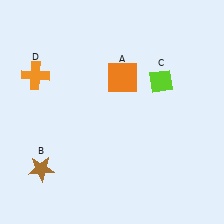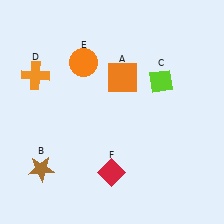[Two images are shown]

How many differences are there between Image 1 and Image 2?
There are 2 differences between the two images.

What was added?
An orange circle (E), a red diamond (F) were added in Image 2.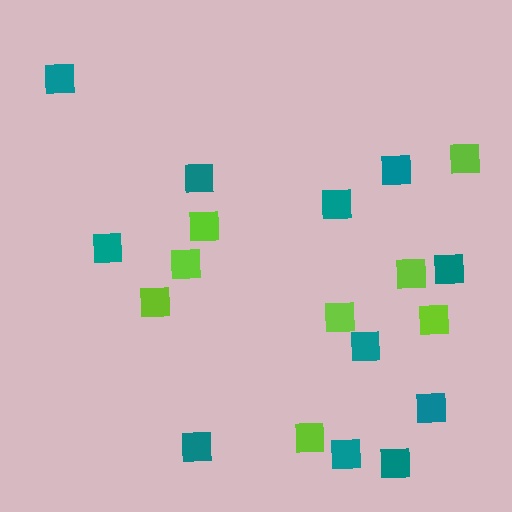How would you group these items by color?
There are 2 groups: one group of lime squares (8) and one group of teal squares (11).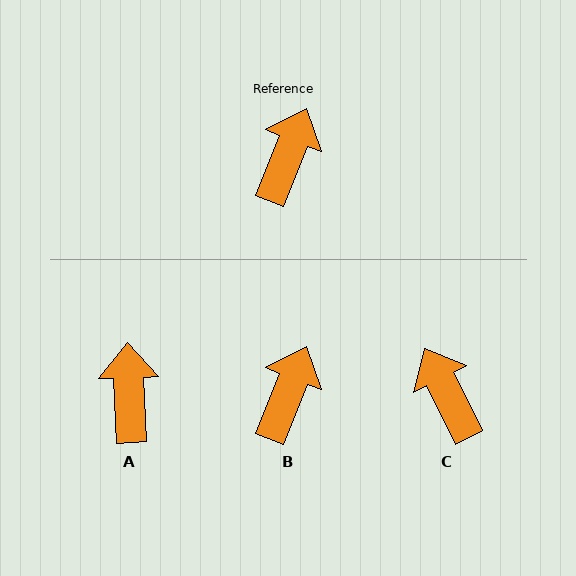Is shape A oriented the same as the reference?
No, it is off by about 24 degrees.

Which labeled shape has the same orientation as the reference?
B.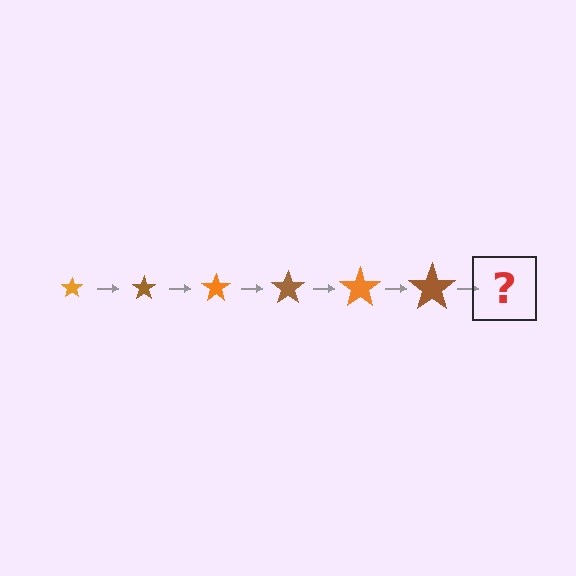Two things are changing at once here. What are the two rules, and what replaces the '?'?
The two rules are that the star grows larger each step and the color cycles through orange and brown. The '?' should be an orange star, larger than the previous one.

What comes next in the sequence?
The next element should be an orange star, larger than the previous one.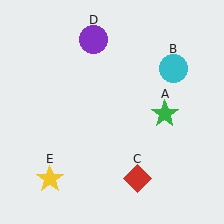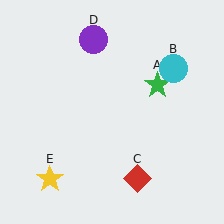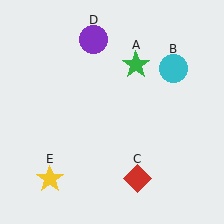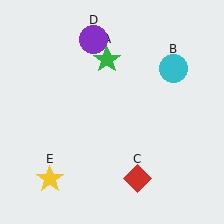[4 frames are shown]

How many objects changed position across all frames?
1 object changed position: green star (object A).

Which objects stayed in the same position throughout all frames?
Cyan circle (object B) and red diamond (object C) and purple circle (object D) and yellow star (object E) remained stationary.